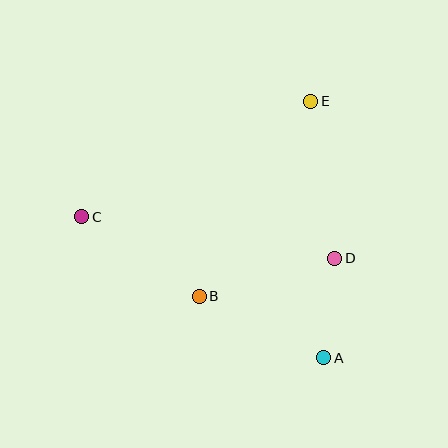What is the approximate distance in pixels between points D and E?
The distance between D and E is approximately 159 pixels.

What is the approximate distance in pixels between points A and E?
The distance between A and E is approximately 257 pixels.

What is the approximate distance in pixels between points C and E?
The distance between C and E is approximately 256 pixels.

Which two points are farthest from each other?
Points A and C are farthest from each other.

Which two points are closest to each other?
Points A and D are closest to each other.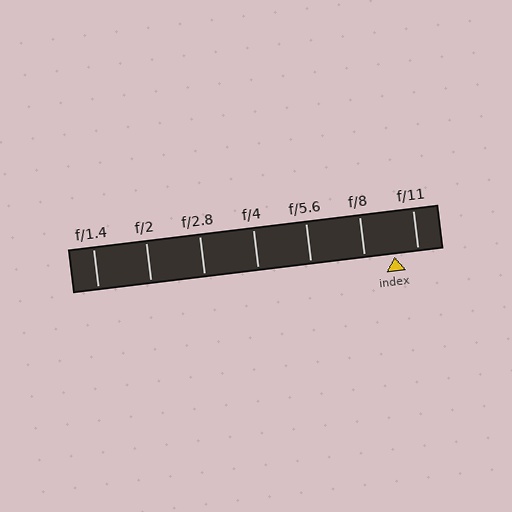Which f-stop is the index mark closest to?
The index mark is closest to f/11.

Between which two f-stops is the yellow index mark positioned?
The index mark is between f/8 and f/11.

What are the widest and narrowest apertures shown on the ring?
The widest aperture shown is f/1.4 and the narrowest is f/11.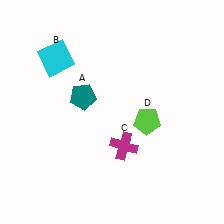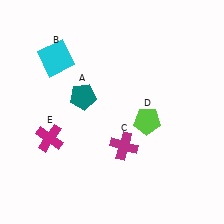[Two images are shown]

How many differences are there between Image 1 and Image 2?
There is 1 difference between the two images.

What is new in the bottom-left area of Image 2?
A magenta cross (E) was added in the bottom-left area of Image 2.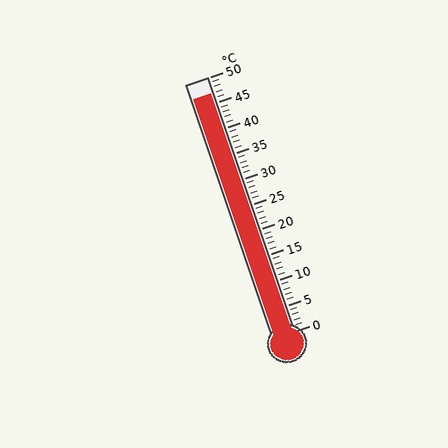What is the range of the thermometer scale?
The thermometer scale ranges from 0°C to 50°C.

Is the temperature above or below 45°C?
The temperature is above 45°C.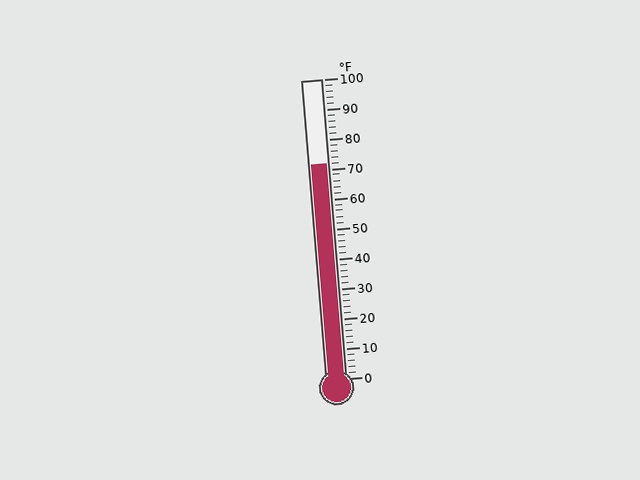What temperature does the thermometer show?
The thermometer shows approximately 72°F.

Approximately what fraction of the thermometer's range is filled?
The thermometer is filled to approximately 70% of its range.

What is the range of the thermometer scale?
The thermometer scale ranges from 0°F to 100°F.